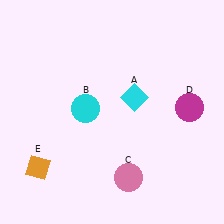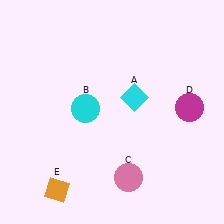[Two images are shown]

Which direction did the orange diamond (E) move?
The orange diamond (E) moved down.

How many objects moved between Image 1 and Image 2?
1 object moved between the two images.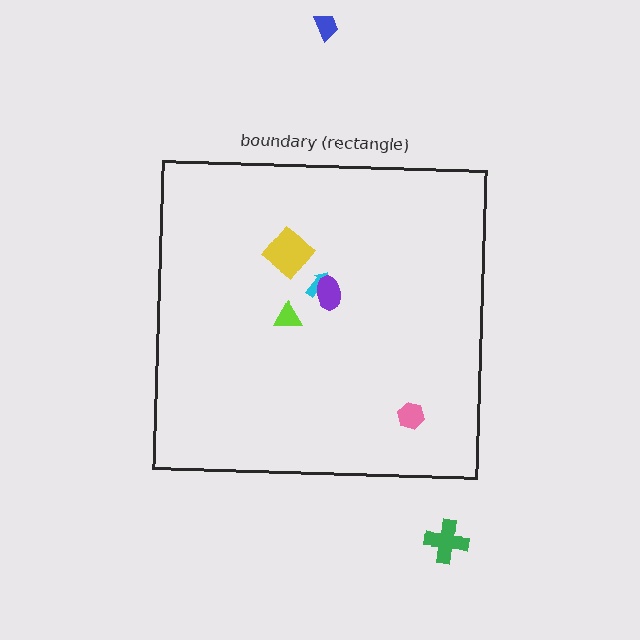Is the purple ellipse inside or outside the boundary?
Inside.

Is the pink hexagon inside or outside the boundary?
Inside.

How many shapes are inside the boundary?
5 inside, 2 outside.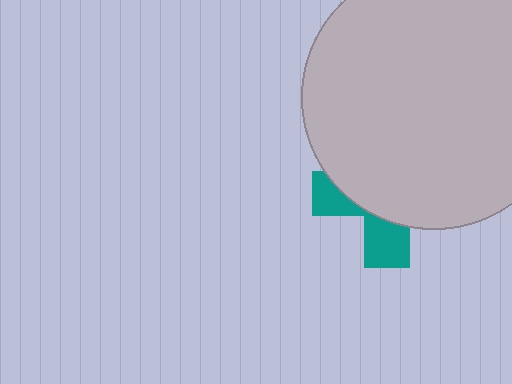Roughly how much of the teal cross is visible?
A small part of it is visible (roughly 31%).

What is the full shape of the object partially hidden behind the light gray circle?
The partially hidden object is a teal cross.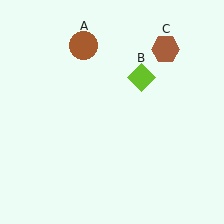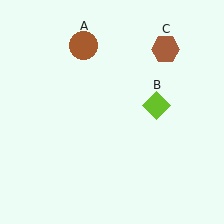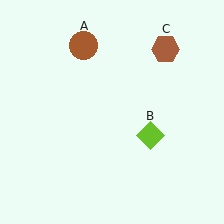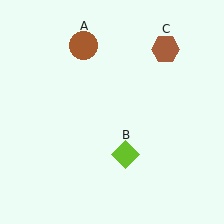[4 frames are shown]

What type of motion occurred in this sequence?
The lime diamond (object B) rotated clockwise around the center of the scene.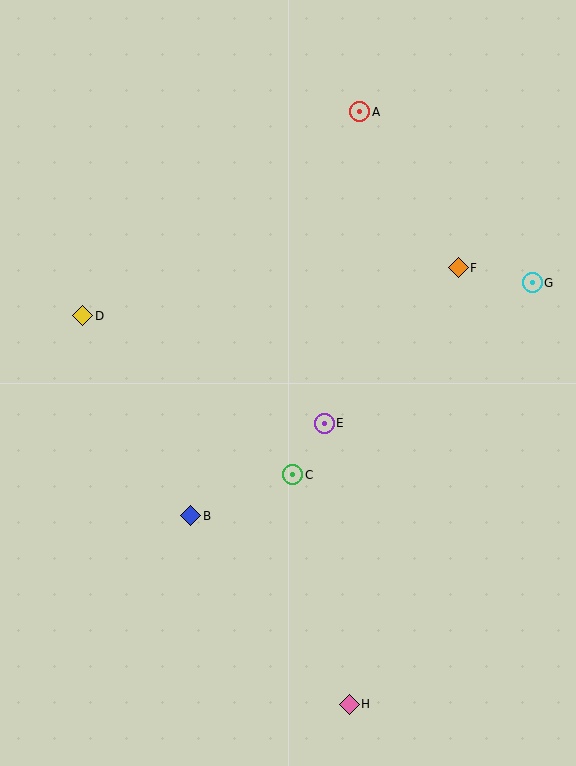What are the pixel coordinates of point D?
Point D is at (83, 316).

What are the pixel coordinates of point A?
Point A is at (360, 112).